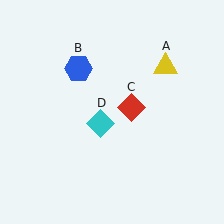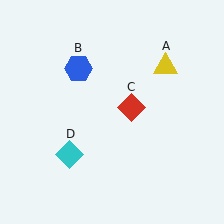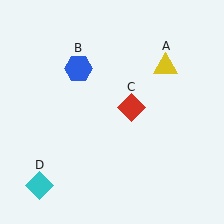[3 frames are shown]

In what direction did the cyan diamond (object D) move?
The cyan diamond (object D) moved down and to the left.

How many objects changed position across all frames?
1 object changed position: cyan diamond (object D).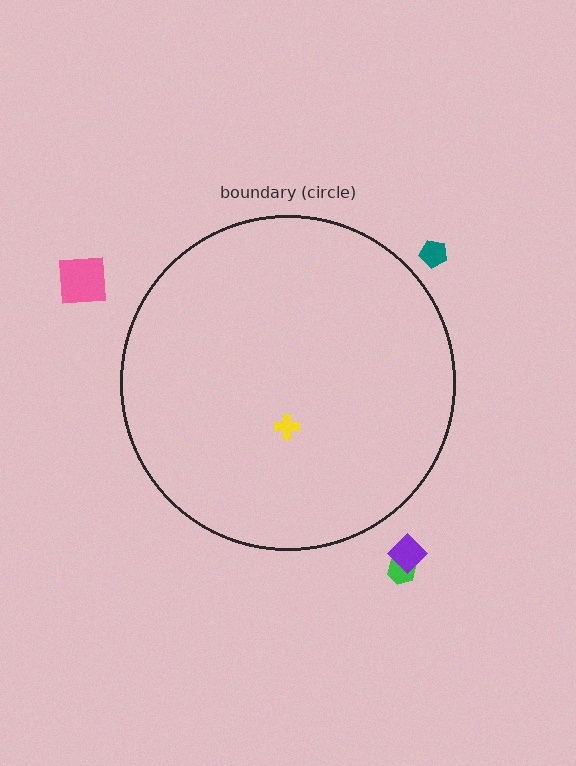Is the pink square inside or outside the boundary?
Outside.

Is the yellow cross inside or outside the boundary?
Inside.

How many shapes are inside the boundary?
1 inside, 4 outside.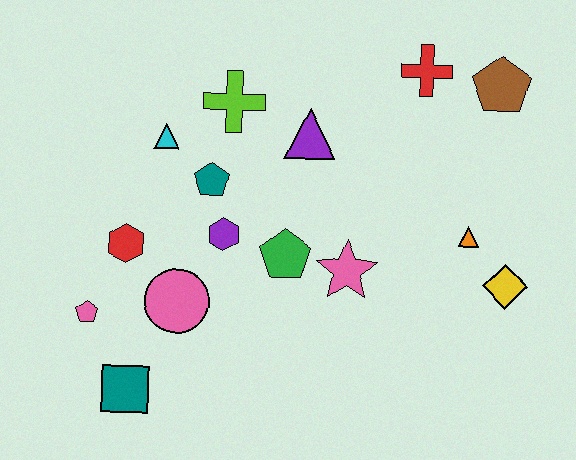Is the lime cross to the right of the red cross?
No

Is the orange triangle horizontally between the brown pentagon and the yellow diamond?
No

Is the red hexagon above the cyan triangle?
No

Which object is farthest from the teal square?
The brown pentagon is farthest from the teal square.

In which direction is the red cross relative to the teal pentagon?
The red cross is to the right of the teal pentagon.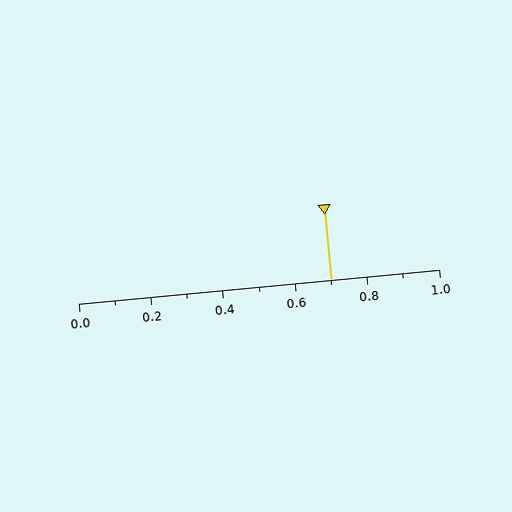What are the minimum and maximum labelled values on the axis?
The axis runs from 0.0 to 1.0.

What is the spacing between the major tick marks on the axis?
The major ticks are spaced 0.2 apart.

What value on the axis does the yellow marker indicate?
The marker indicates approximately 0.7.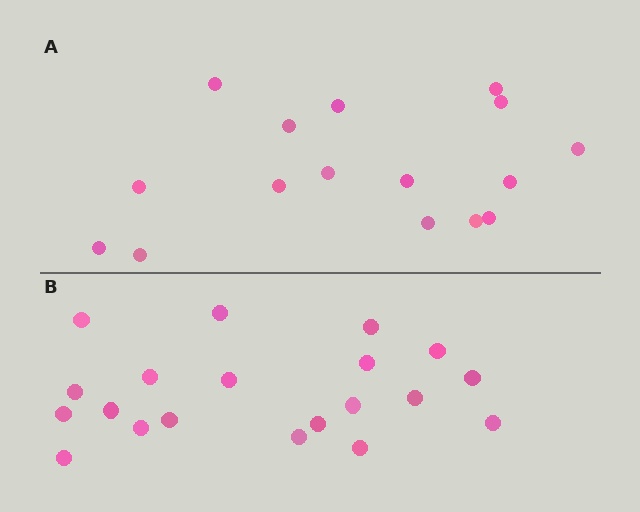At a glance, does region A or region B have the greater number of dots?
Region B (the bottom region) has more dots.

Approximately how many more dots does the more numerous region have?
Region B has about 4 more dots than region A.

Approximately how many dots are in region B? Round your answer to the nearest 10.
About 20 dots.